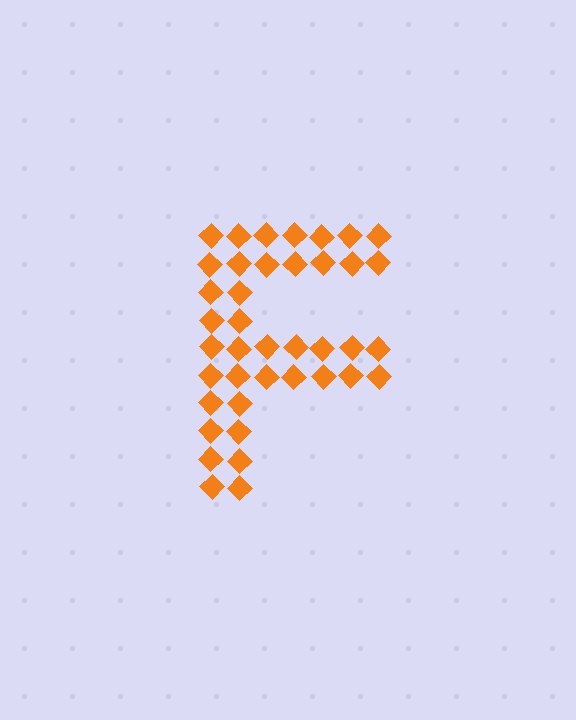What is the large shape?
The large shape is the letter F.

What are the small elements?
The small elements are diamonds.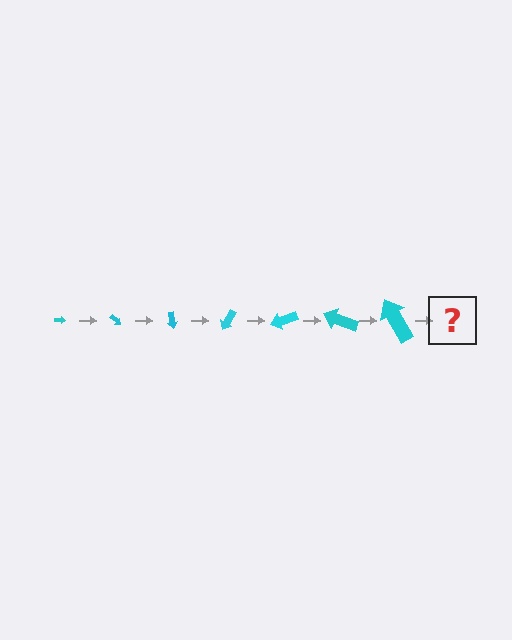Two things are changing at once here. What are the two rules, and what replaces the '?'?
The two rules are that the arrow grows larger each step and it rotates 40 degrees each step. The '?' should be an arrow, larger than the previous one and rotated 280 degrees from the start.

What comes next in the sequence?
The next element should be an arrow, larger than the previous one and rotated 280 degrees from the start.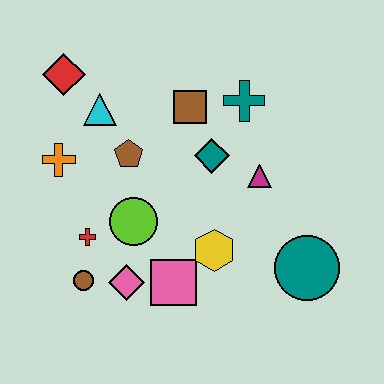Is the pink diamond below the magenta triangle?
Yes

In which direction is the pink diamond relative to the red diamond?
The pink diamond is below the red diamond.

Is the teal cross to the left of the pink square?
No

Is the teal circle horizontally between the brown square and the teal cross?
No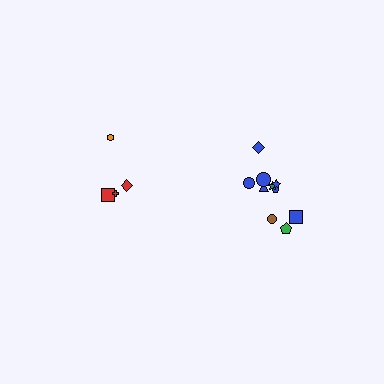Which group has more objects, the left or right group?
The right group.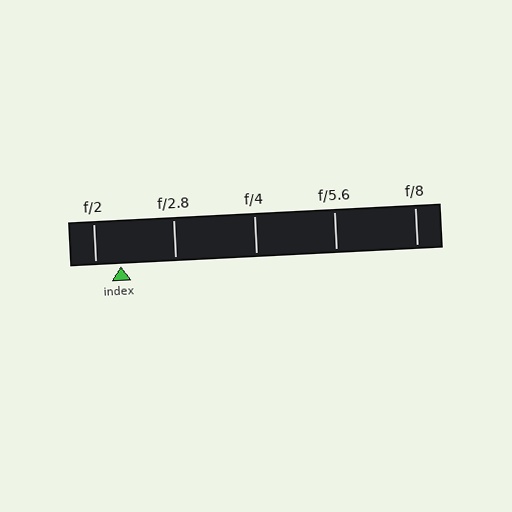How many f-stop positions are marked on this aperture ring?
There are 5 f-stop positions marked.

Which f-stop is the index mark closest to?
The index mark is closest to f/2.